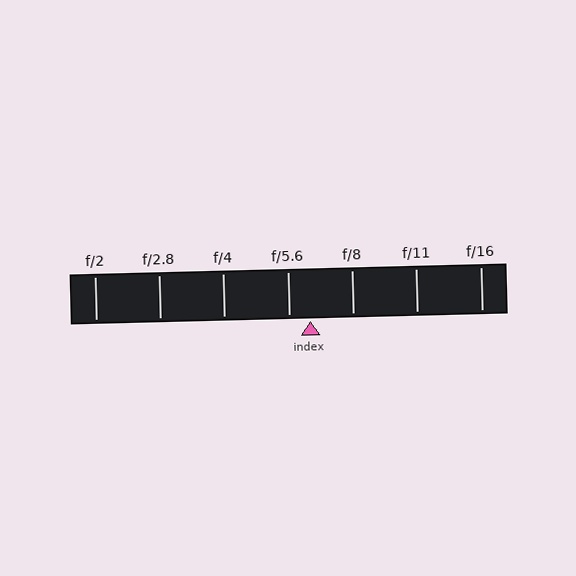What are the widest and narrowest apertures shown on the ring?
The widest aperture shown is f/2 and the narrowest is f/16.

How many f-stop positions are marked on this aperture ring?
There are 7 f-stop positions marked.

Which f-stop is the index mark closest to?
The index mark is closest to f/5.6.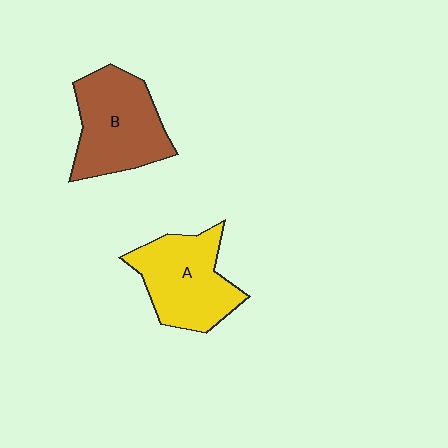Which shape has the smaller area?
Shape A (yellow).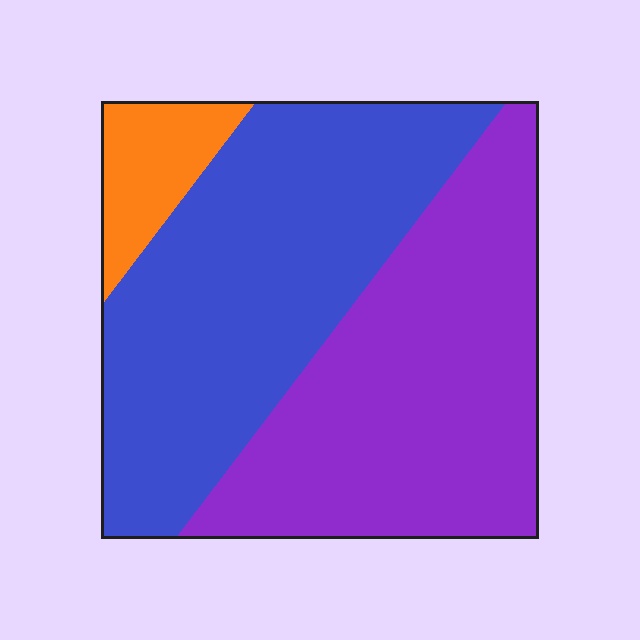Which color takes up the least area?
Orange, at roughly 10%.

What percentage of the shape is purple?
Purple covers around 45% of the shape.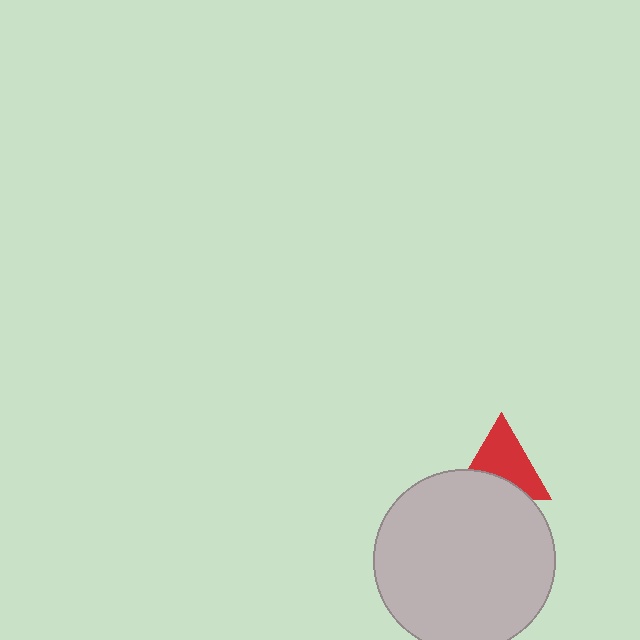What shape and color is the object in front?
The object in front is a light gray circle.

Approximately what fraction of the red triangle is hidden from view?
Roughly 36% of the red triangle is hidden behind the light gray circle.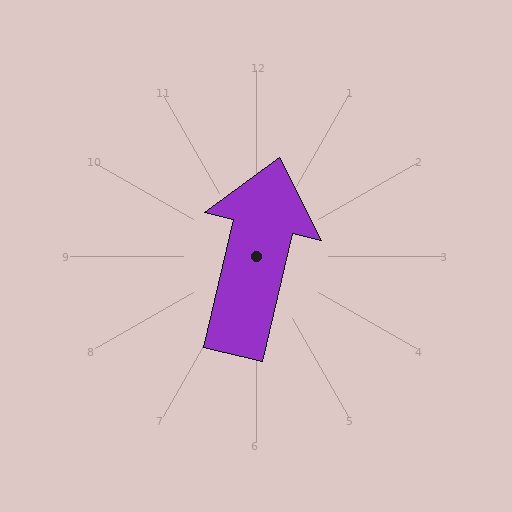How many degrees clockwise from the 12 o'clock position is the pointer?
Approximately 13 degrees.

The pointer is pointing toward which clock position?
Roughly 12 o'clock.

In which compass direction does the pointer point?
North.